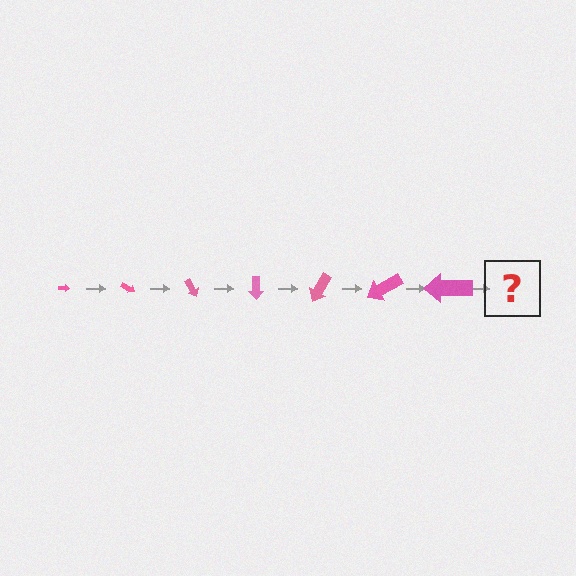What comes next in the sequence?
The next element should be an arrow, larger than the previous one and rotated 210 degrees from the start.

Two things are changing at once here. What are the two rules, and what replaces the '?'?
The two rules are that the arrow grows larger each step and it rotates 30 degrees each step. The '?' should be an arrow, larger than the previous one and rotated 210 degrees from the start.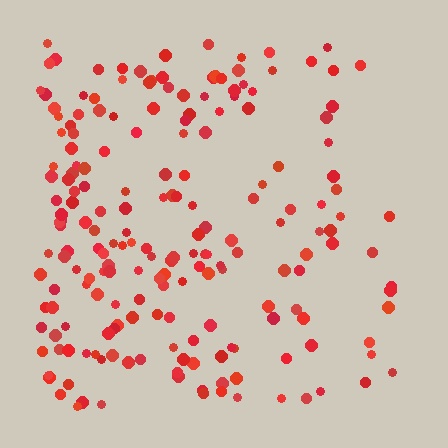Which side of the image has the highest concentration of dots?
The left.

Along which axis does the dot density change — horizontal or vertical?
Horizontal.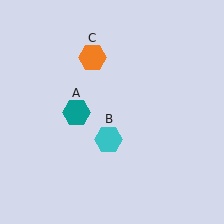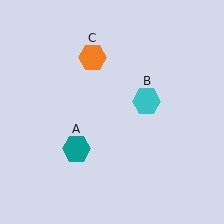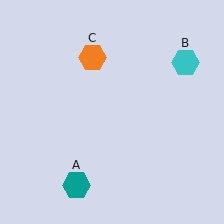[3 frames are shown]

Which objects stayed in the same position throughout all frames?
Orange hexagon (object C) remained stationary.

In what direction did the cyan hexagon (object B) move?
The cyan hexagon (object B) moved up and to the right.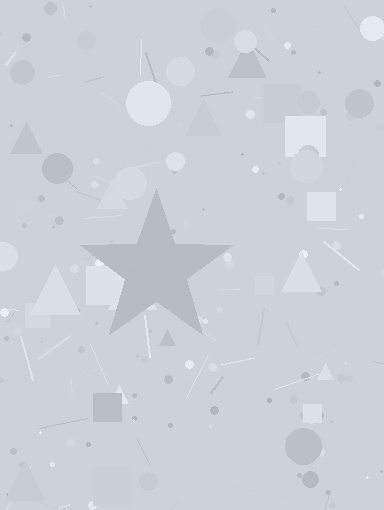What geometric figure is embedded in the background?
A star is embedded in the background.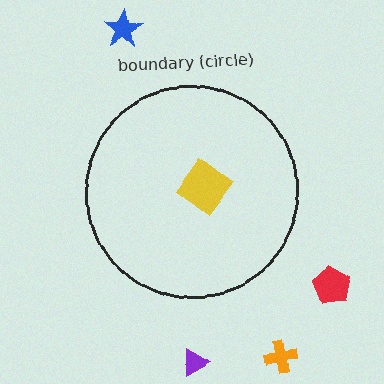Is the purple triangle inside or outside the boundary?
Outside.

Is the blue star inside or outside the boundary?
Outside.